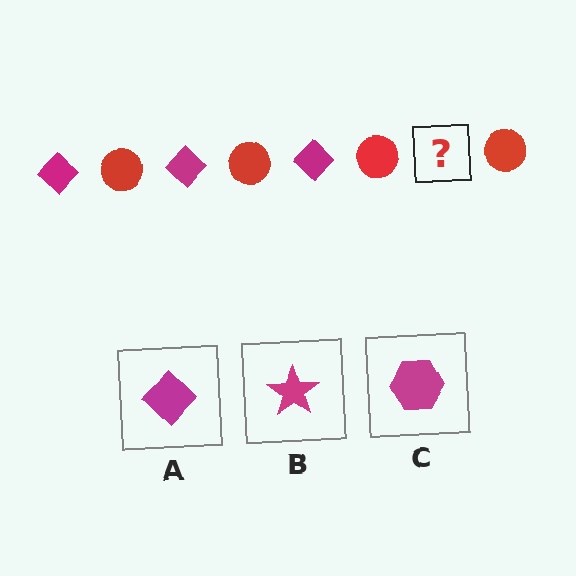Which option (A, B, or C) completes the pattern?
A.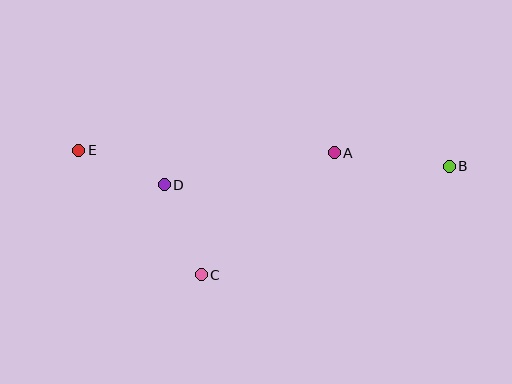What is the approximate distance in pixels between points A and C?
The distance between A and C is approximately 181 pixels.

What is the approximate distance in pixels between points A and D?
The distance between A and D is approximately 173 pixels.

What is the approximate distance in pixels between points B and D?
The distance between B and D is approximately 286 pixels.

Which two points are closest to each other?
Points D and E are closest to each other.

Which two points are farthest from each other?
Points B and E are farthest from each other.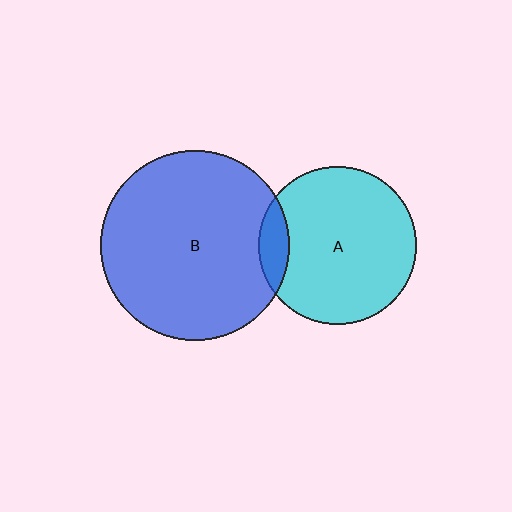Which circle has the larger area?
Circle B (blue).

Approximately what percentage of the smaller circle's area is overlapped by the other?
Approximately 10%.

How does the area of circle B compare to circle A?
Approximately 1.4 times.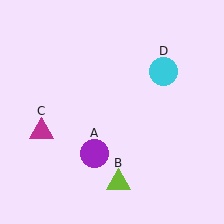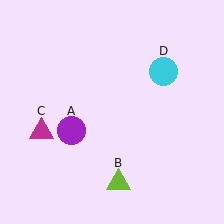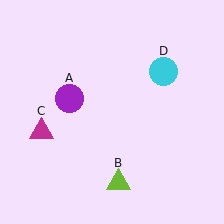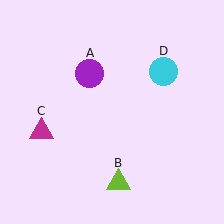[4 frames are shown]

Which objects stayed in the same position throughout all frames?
Lime triangle (object B) and magenta triangle (object C) and cyan circle (object D) remained stationary.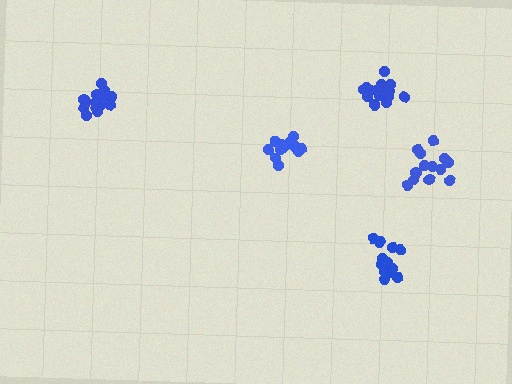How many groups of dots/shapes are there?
There are 5 groups.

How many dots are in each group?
Group 1: 13 dots, Group 2: 19 dots, Group 3: 13 dots, Group 4: 13 dots, Group 5: 16 dots (74 total).